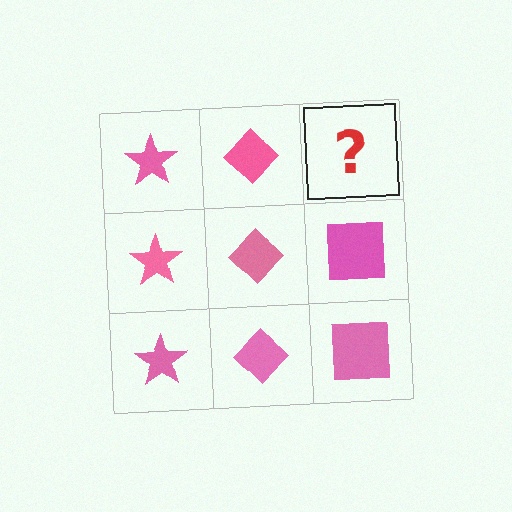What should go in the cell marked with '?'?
The missing cell should contain a pink square.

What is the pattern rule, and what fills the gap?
The rule is that each column has a consistent shape. The gap should be filled with a pink square.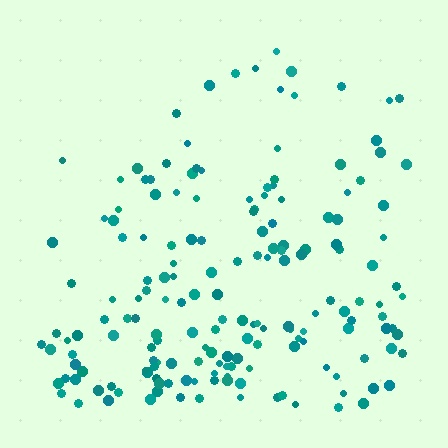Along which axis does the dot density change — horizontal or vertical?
Vertical.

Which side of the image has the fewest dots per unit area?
The top.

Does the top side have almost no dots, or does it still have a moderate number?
Still a moderate number, just noticeably fewer than the bottom.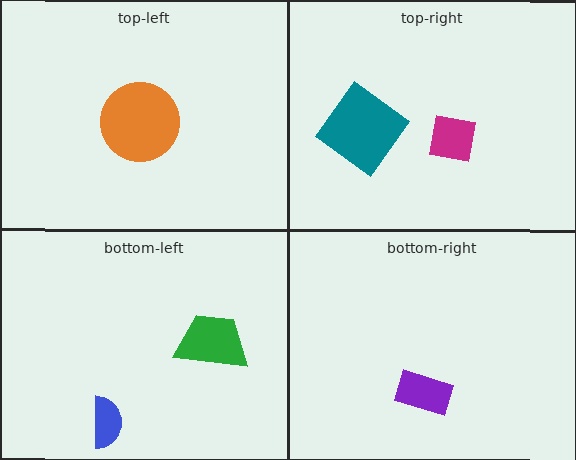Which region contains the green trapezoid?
The bottom-left region.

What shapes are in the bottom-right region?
The purple rectangle.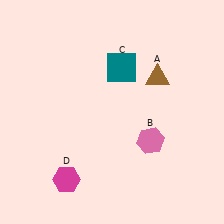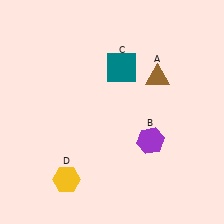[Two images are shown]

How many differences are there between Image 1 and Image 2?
There are 2 differences between the two images.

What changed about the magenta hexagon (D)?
In Image 1, D is magenta. In Image 2, it changed to yellow.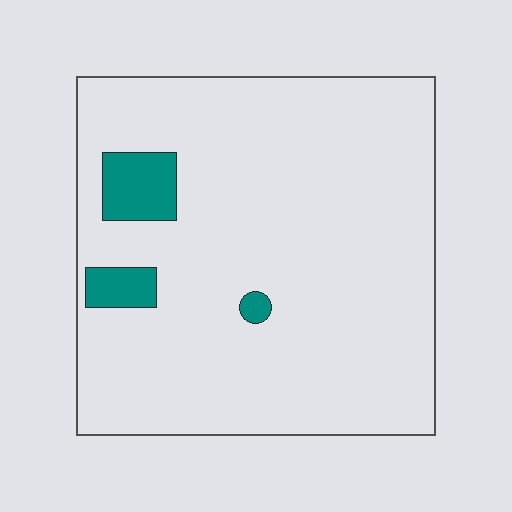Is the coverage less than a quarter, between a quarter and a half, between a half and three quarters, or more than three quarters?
Less than a quarter.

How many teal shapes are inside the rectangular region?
3.